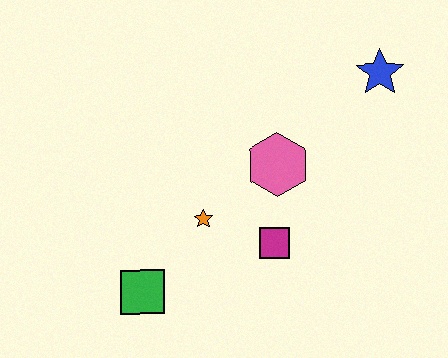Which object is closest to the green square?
The orange star is closest to the green square.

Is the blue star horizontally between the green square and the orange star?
No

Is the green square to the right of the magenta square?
No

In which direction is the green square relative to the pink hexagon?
The green square is to the left of the pink hexagon.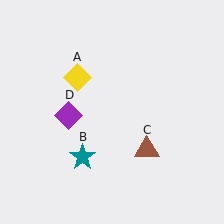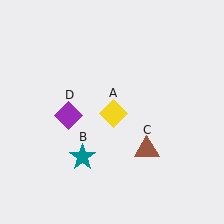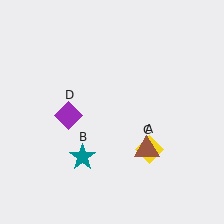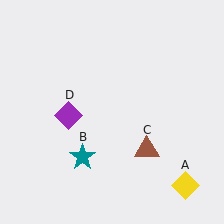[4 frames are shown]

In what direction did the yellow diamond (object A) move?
The yellow diamond (object A) moved down and to the right.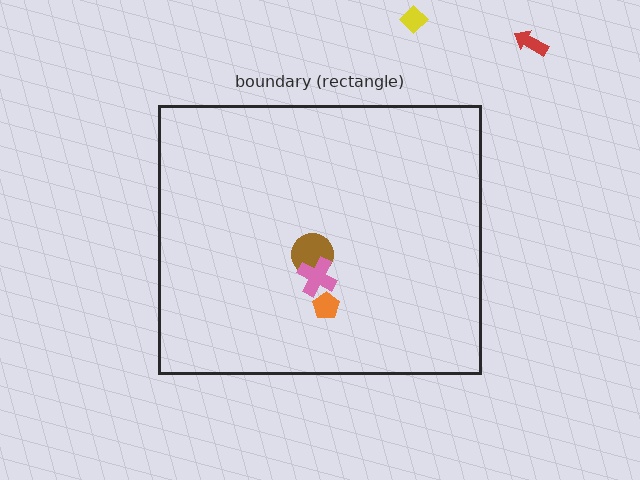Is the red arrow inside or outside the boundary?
Outside.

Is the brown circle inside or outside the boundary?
Inside.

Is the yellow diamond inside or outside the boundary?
Outside.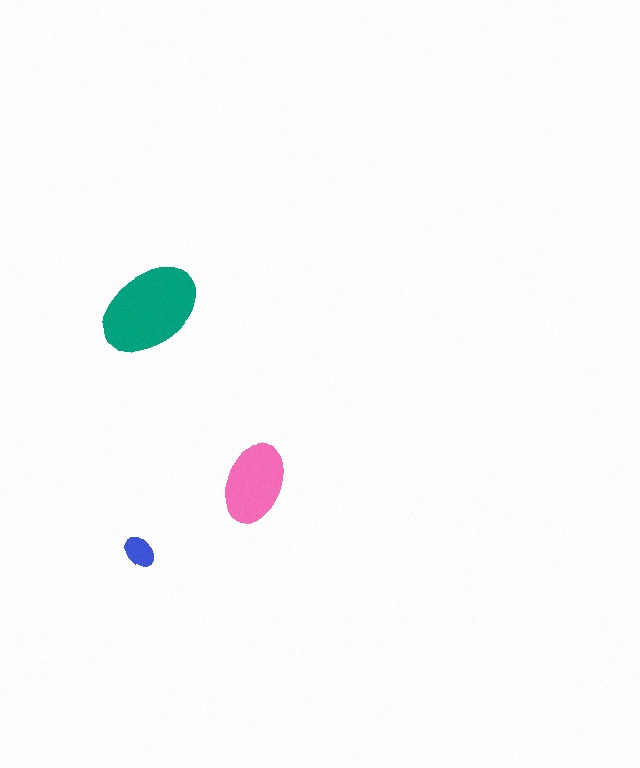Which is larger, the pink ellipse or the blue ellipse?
The pink one.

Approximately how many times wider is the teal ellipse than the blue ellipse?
About 3 times wider.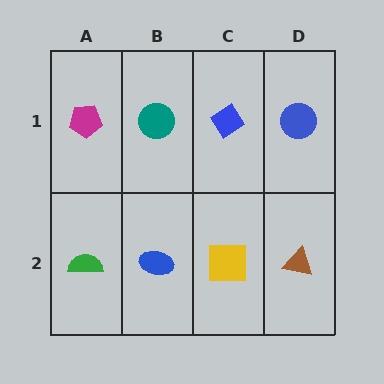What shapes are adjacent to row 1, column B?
A blue ellipse (row 2, column B), a magenta pentagon (row 1, column A), a blue diamond (row 1, column C).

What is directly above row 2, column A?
A magenta pentagon.